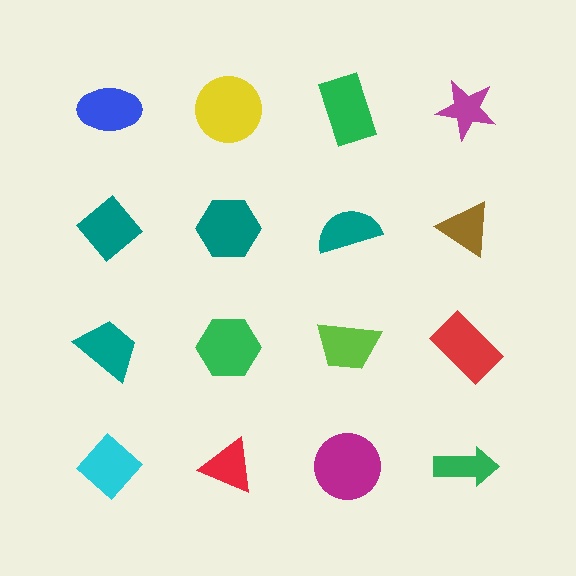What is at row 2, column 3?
A teal semicircle.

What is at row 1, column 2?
A yellow circle.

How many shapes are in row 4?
4 shapes.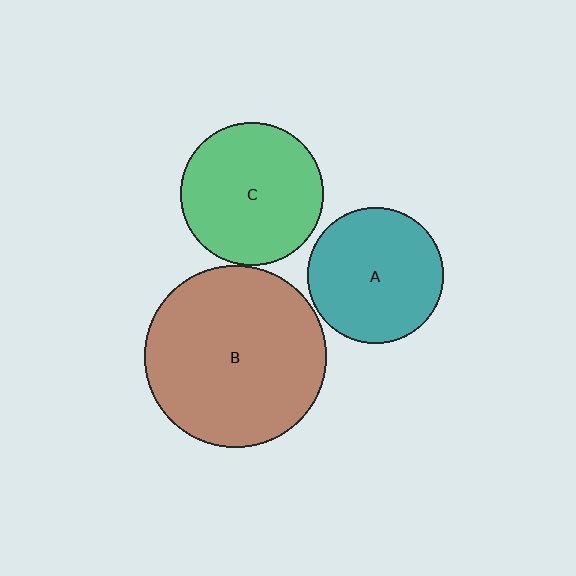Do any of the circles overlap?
No, none of the circles overlap.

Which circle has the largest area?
Circle B (brown).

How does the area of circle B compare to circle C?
Approximately 1.6 times.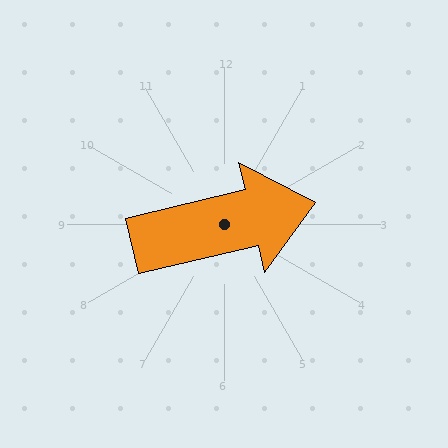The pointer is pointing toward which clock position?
Roughly 3 o'clock.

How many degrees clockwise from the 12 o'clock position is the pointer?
Approximately 77 degrees.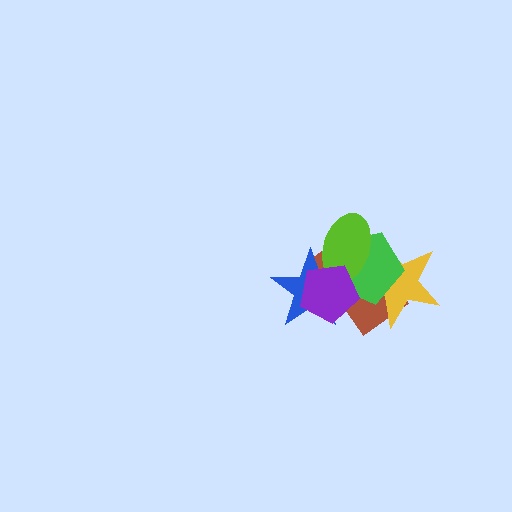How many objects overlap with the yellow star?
3 objects overlap with the yellow star.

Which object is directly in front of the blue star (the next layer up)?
The green pentagon is directly in front of the blue star.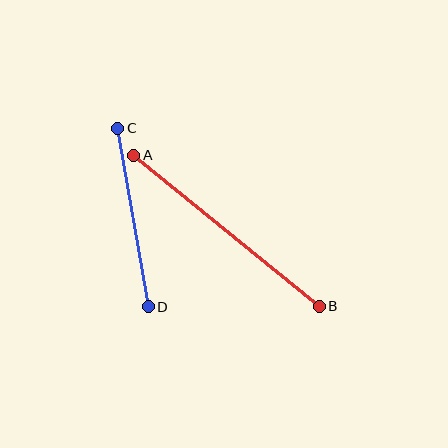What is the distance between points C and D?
The distance is approximately 181 pixels.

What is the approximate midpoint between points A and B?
The midpoint is at approximately (227, 231) pixels.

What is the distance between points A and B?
The distance is approximately 239 pixels.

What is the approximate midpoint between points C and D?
The midpoint is at approximately (133, 218) pixels.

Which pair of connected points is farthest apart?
Points A and B are farthest apart.